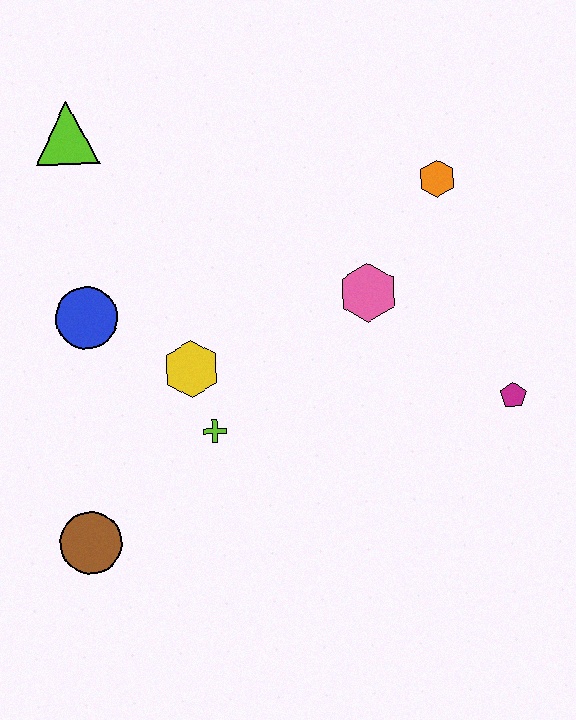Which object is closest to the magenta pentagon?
The pink hexagon is closest to the magenta pentagon.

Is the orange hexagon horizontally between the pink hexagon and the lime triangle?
No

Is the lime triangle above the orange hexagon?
Yes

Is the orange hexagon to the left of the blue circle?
No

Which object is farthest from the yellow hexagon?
The magenta pentagon is farthest from the yellow hexagon.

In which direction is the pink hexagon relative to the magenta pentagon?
The pink hexagon is to the left of the magenta pentagon.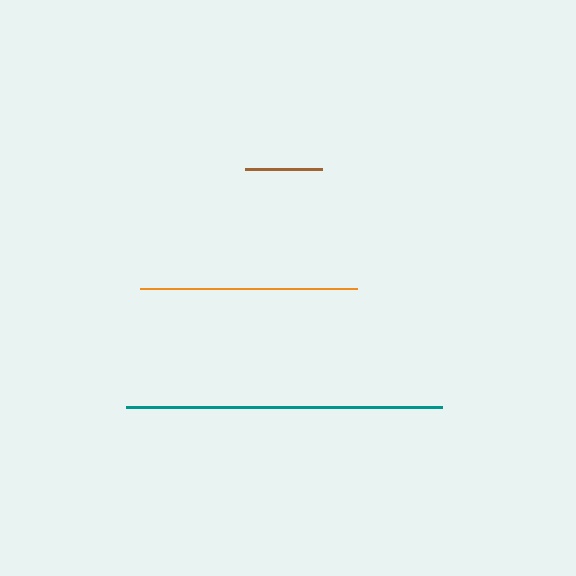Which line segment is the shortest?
The brown line is the shortest at approximately 76 pixels.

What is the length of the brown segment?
The brown segment is approximately 76 pixels long.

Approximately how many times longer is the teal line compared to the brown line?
The teal line is approximately 4.2 times the length of the brown line.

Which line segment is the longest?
The teal line is the longest at approximately 317 pixels.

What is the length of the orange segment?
The orange segment is approximately 217 pixels long.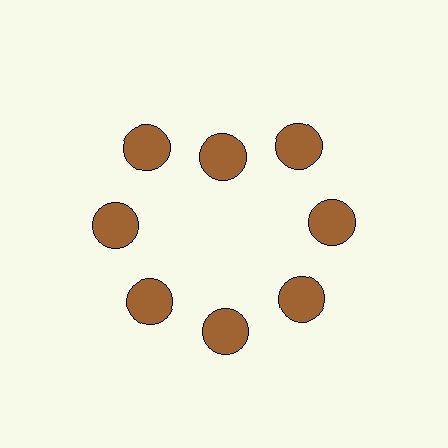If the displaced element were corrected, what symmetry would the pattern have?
It would have 8-fold rotational symmetry — the pattern would map onto itself every 45 degrees.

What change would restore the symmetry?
The symmetry would be restored by moving it outward, back onto the ring so that all 8 circles sit at equal angles and equal distance from the center.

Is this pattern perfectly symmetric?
No. The 8 brown circles are arranged in a ring, but one element near the 12 o'clock position is pulled inward toward the center, breaking the 8-fold rotational symmetry.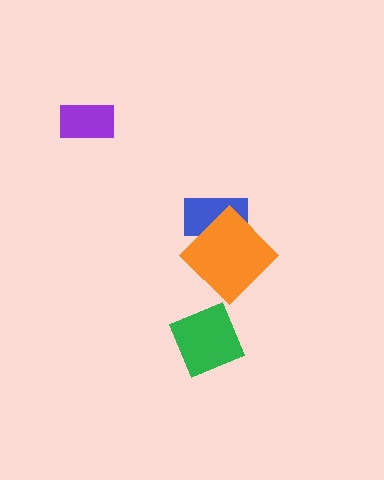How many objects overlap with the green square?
0 objects overlap with the green square.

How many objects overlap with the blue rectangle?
1 object overlaps with the blue rectangle.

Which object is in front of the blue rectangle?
The orange diamond is in front of the blue rectangle.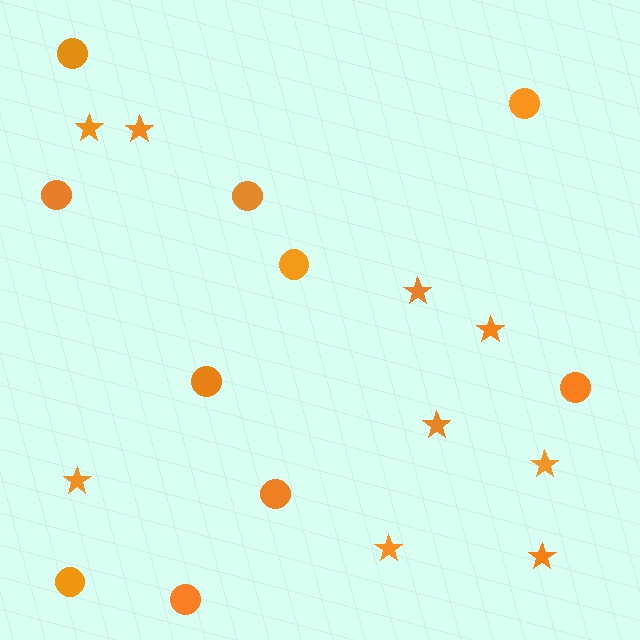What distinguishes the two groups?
There are 2 groups: one group of circles (10) and one group of stars (9).